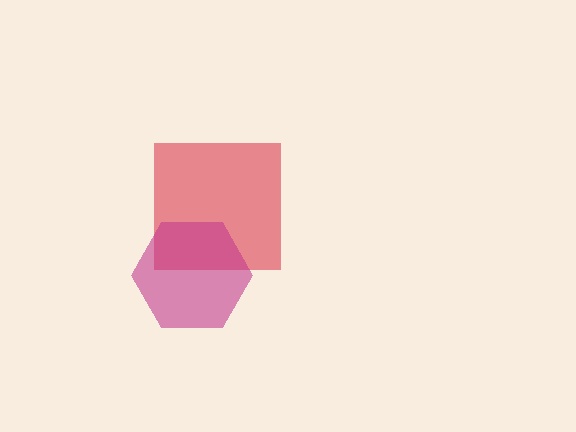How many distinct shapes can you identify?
There are 2 distinct shapes: a red square, a magenta hexagon.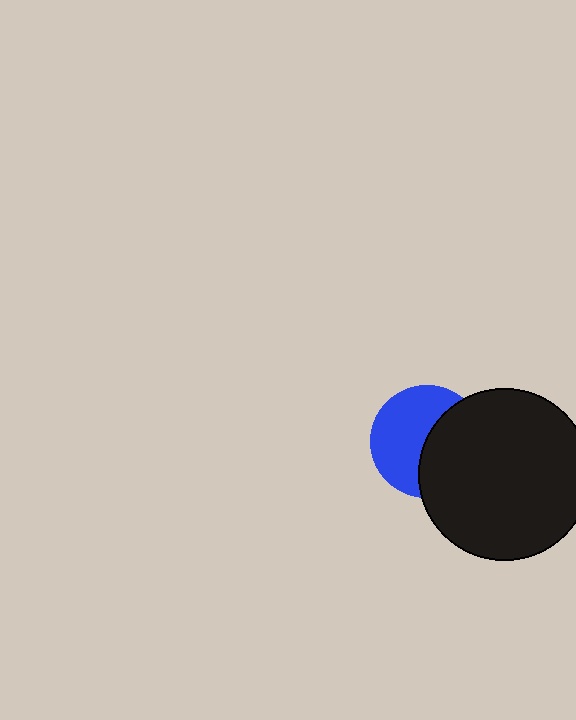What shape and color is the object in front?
The object in front is a black circle.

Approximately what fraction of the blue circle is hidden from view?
Roughly 45% of the blue circle is hidden behind the black circle.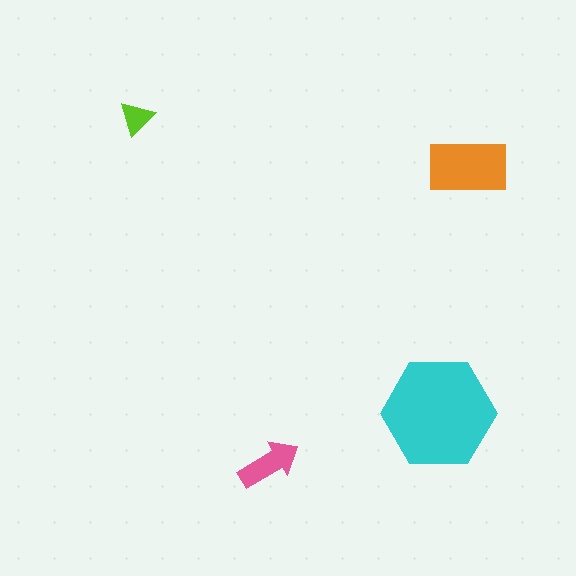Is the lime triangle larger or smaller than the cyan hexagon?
Smaller.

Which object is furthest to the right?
The orange rectangle is rightmost.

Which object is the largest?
The cyan hexagon.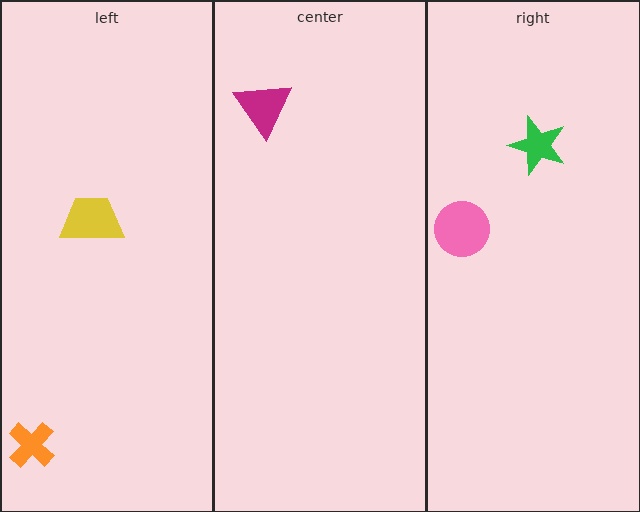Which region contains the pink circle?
The right region.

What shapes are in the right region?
The pink circle, the green star.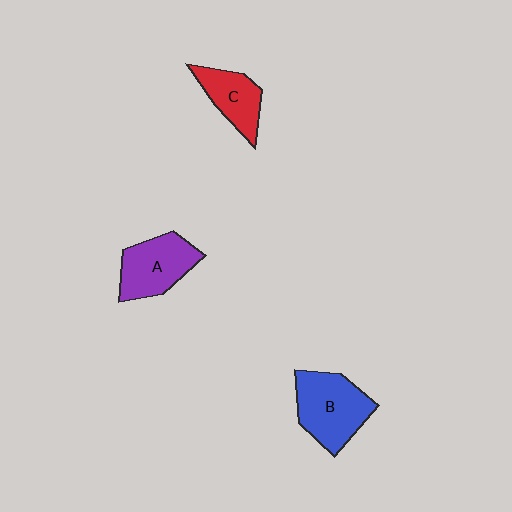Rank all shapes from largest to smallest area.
From largest to smallest: B (blue), A (purple), C (red).